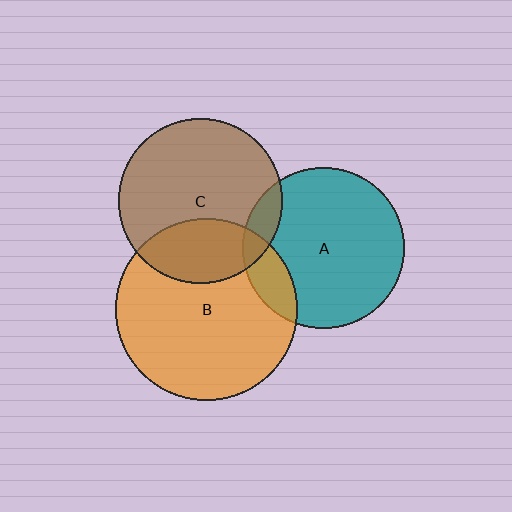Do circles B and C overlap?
Yes.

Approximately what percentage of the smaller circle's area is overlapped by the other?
Approximately 30%.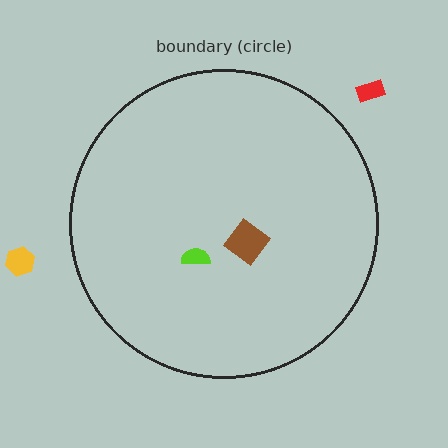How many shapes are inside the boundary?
2 inside, 2 outside.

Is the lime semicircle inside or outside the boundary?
Inside.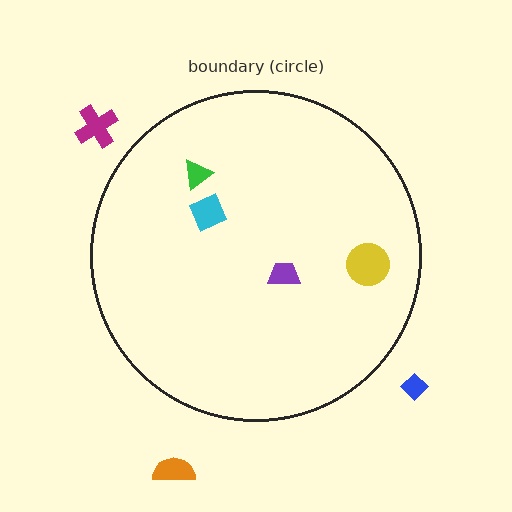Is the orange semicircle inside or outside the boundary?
Outside.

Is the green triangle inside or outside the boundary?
Inside.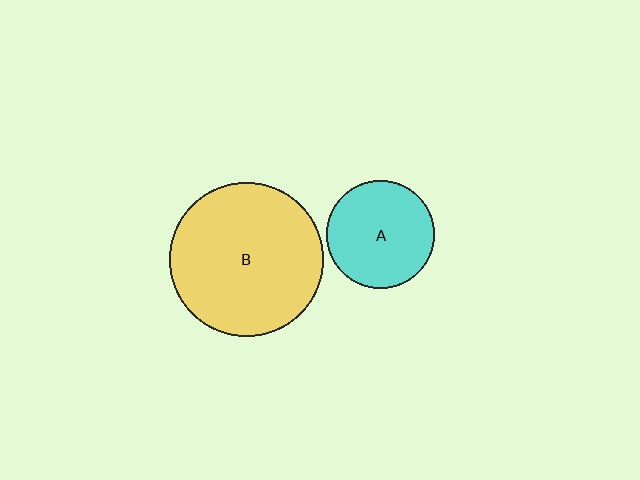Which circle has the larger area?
Circle B (yellow).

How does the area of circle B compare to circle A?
Approximately 2.0 times.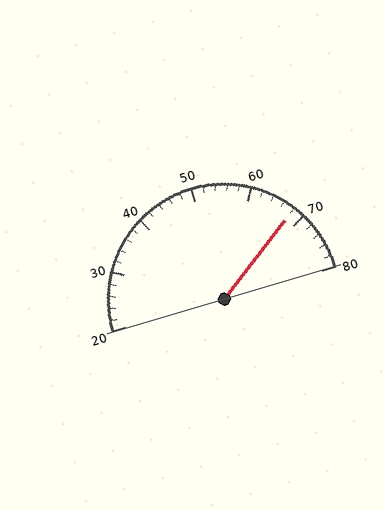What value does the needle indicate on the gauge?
The needle indicates approximately 68.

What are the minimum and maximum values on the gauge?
The gauge ranges from 20 to 80.